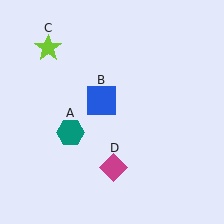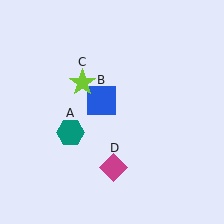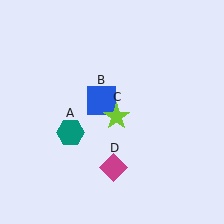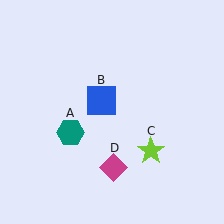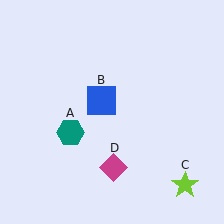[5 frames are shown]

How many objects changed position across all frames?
1 object changed position: lime star (object C).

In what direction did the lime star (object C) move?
The lime star (object C) moved down and to the right.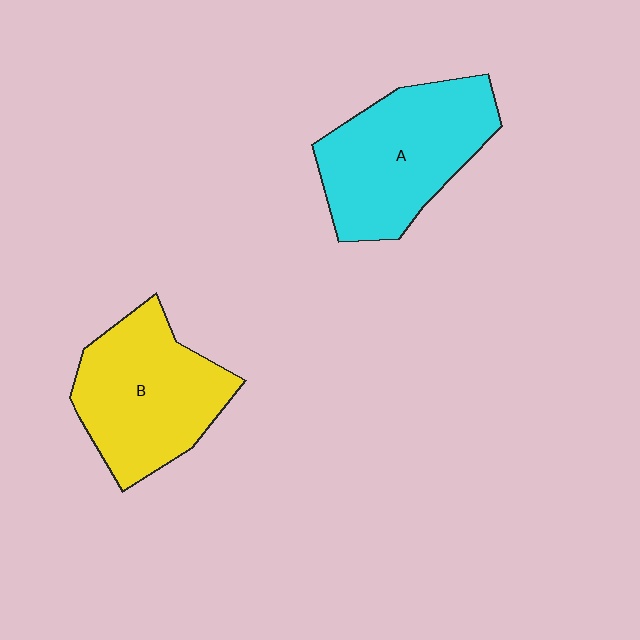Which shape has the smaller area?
Shape B (yellow).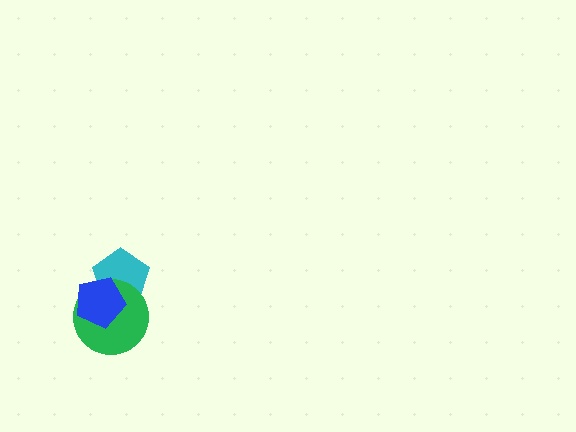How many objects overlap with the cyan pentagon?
2 objects overlap with the cyan pentagon.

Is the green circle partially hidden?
Yes, it is partially covered by another shape.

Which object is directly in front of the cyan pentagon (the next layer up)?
The green circle is directly in front of the cyan pentagon.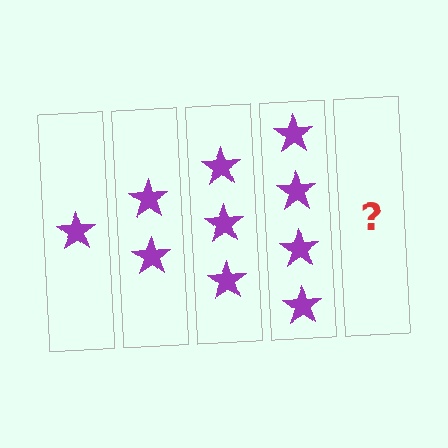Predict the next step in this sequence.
The next step is 5 stars.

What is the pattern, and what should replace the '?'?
The pattern is that each step adds one more star. The '?' should be 5 stars.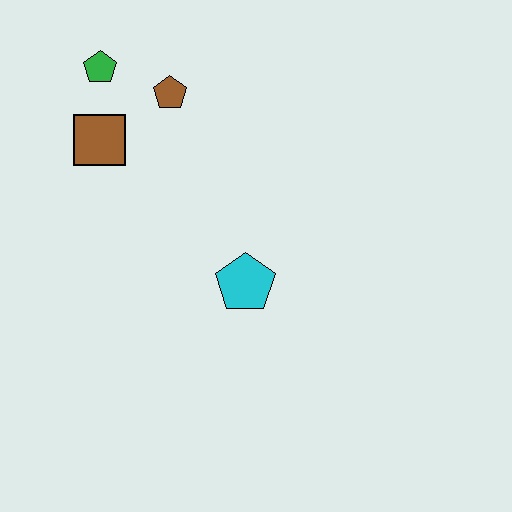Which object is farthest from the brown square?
The cyan pentagon is farthest from the brown square.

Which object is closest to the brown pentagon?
The green pentagon is closest to the brown pentagon.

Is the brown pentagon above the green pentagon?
No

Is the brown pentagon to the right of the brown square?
Yes